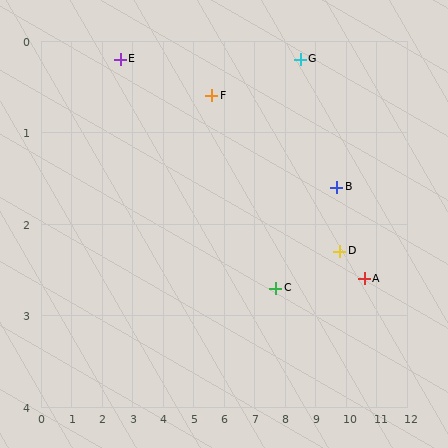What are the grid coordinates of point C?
Point C is at approximately (7.7, 2.7).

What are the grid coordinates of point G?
Point G is at approximately (8.5, 0.2).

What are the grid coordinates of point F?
Point F is at approximately (5.6, 0.6).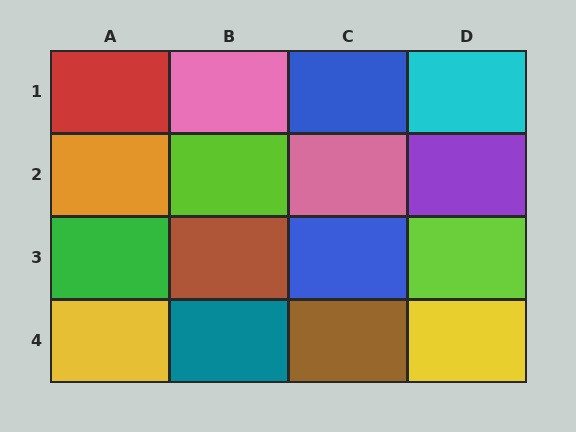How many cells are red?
1 cell is red.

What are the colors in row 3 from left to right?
Green, brown, blue, lime.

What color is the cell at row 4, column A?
Yellow.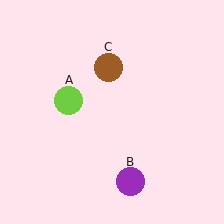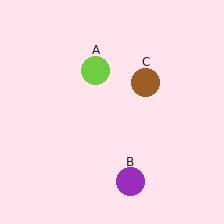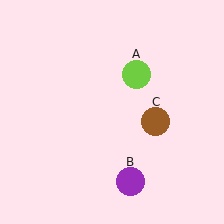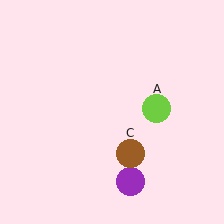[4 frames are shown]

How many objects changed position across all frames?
2 objects changed position: lime circle (object A), brown circle (object C).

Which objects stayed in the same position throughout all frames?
Purple circle (object B) remained stationary.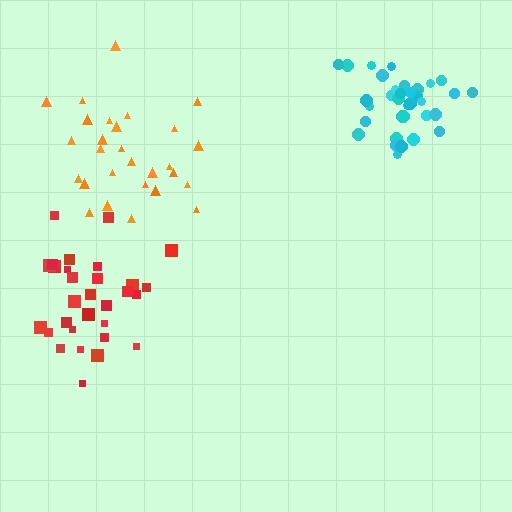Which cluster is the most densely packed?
Cyan.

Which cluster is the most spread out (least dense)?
Orange.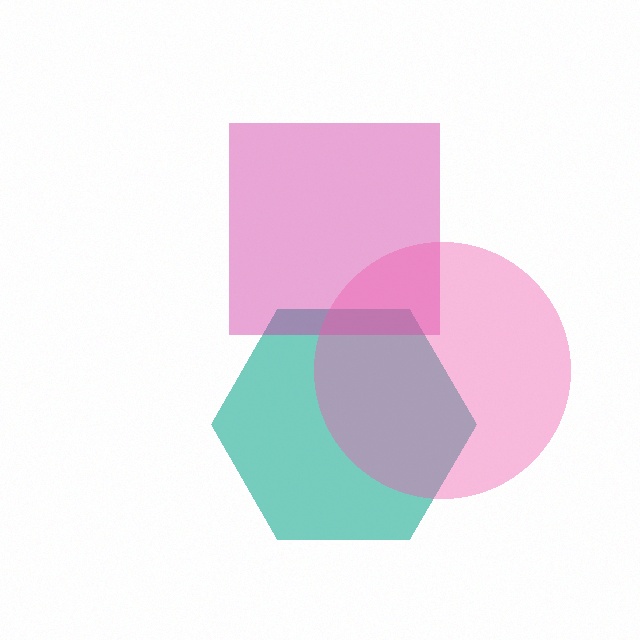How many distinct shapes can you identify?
There are 3 distinct shapes: a teal hexagon, a magenta square, a pink circle.